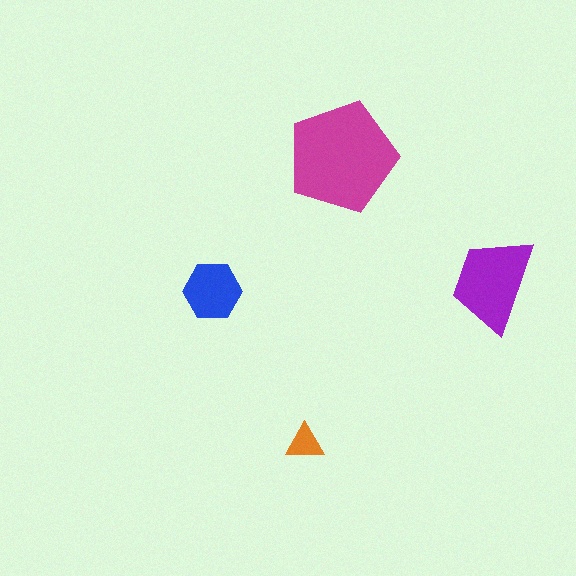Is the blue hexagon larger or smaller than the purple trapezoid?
Smaller.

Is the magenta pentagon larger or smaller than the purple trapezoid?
Larger.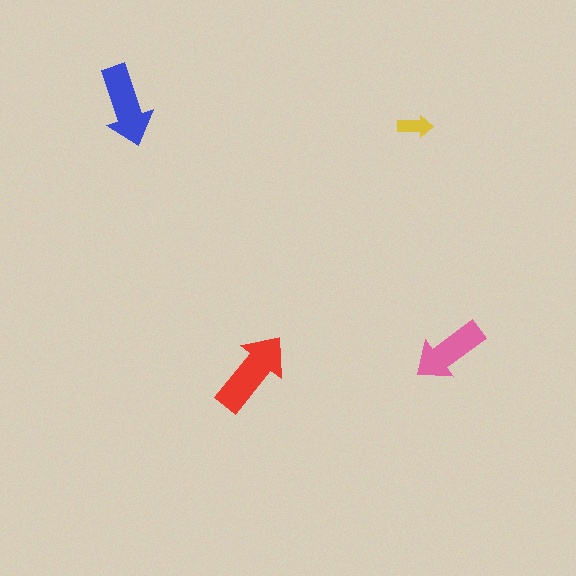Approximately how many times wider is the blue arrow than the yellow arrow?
About 2.5 times wider.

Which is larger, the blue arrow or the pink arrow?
The blue one.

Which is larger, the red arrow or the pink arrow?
The red one.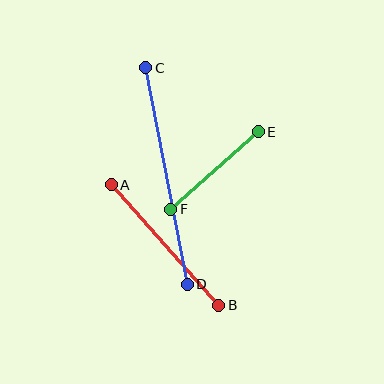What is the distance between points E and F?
The distance is approximately 117 pixels.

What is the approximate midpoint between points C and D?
The midpoint is at approximately (167, 176) pixels.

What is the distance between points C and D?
The distance is approximately 220 pixels.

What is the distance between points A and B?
The distance is approximately 161 pixels.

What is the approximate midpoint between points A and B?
The midpoint is at approximately (165, 245) pixels.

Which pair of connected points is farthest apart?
Points C and D are farthest apart.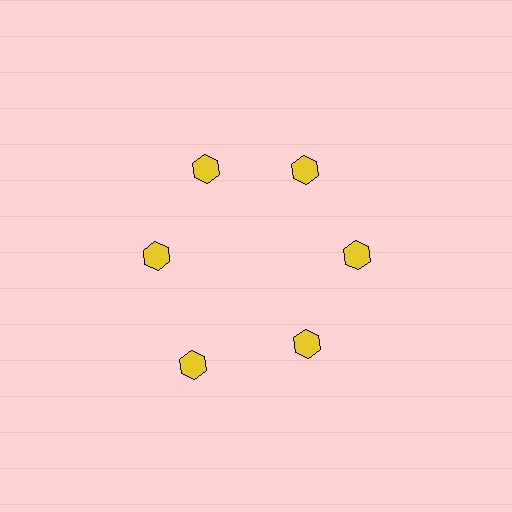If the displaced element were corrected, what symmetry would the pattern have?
It would have 6-fold rotational symmetry — the pattern would map onto itself every 60 degrees.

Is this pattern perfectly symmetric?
No. The 6 yellow hexagons are arranged in a ring, but one element near the 7 o'clock position is pushed outward from the center, breaking the 6-fold rotational symmetry.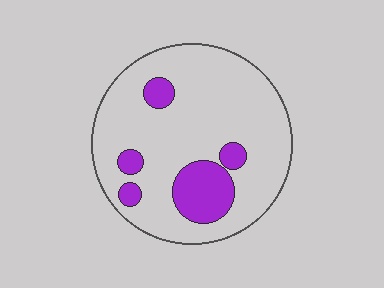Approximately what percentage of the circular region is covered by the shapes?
Approximately 20%.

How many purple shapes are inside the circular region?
5.